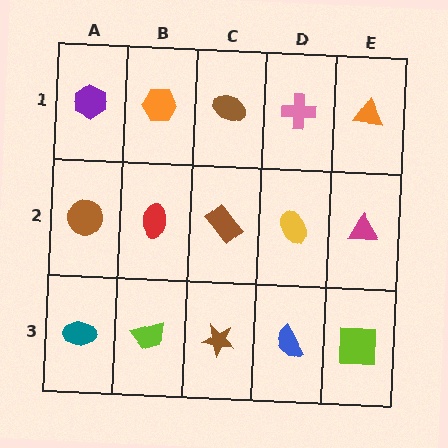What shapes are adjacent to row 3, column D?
A yellow ellipse (row 2, column D), a brown star (row 3, column C), a lime square (row 3, column E).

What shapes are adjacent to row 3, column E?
A magenta triangle (row 2, column E), a blue semicircle (row 3, column D).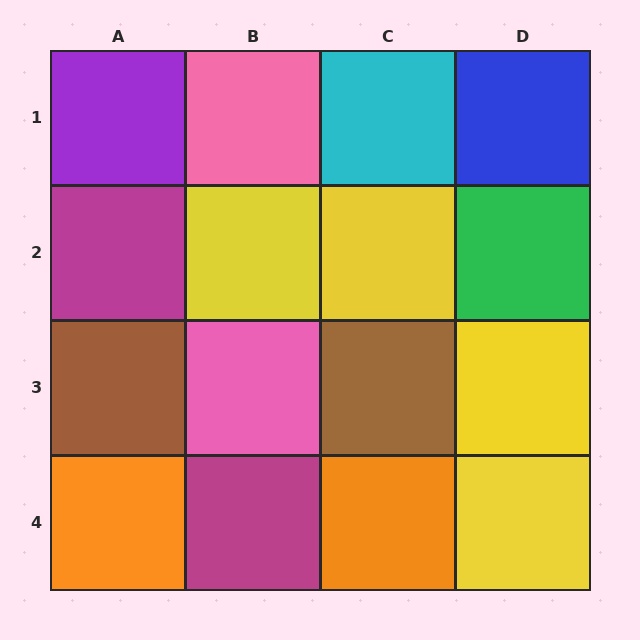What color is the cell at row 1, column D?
Blue.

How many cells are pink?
2 cells are pink.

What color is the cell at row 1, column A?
Purple.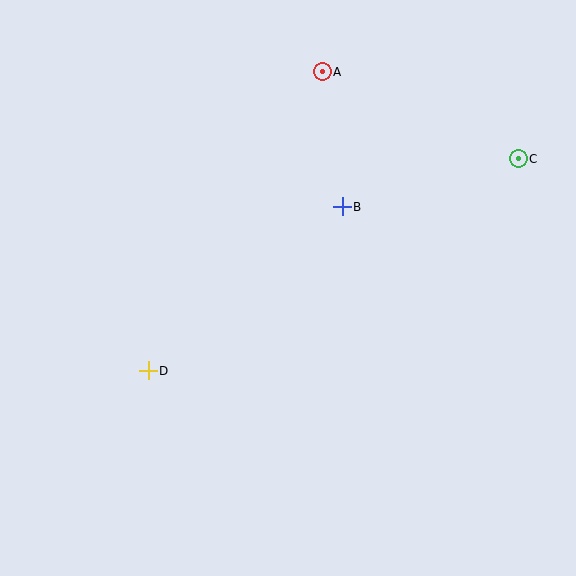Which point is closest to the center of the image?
Point B at (342, 207) is closest to the center.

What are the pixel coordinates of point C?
Point C is at (518, 159).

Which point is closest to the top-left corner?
Point A is closest to the top-left corner.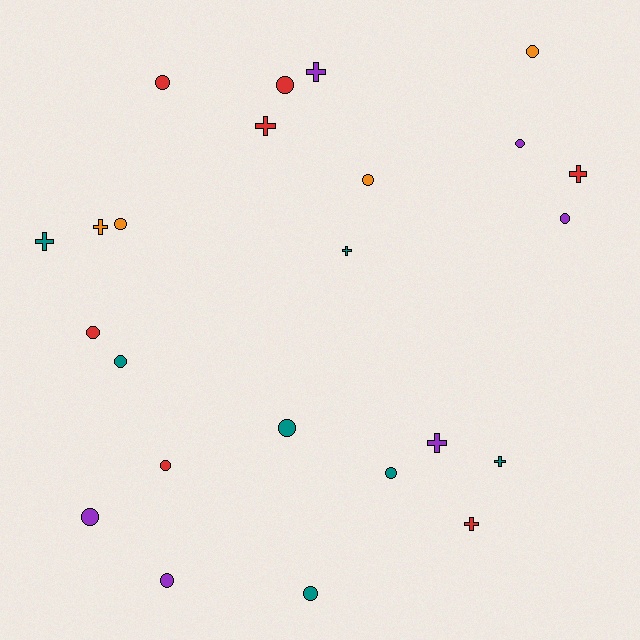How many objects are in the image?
There are 24 objects.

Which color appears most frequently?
Teal, with 7 objects.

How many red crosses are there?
There are 3 red crosses.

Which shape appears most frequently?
Circle, with 15 objects.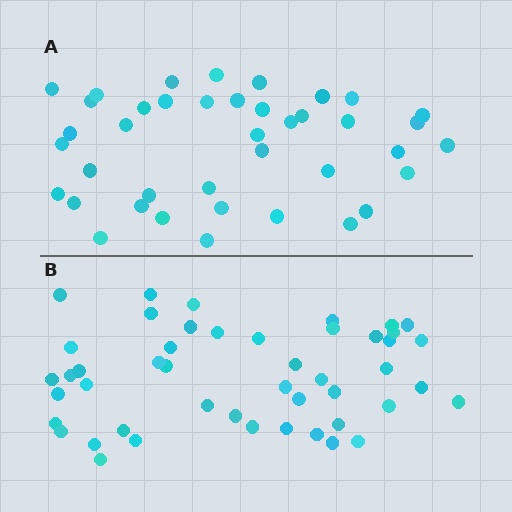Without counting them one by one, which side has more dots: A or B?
Region B (the bottom region) has more dots.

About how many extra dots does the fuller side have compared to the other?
Region B has roughly 8 or so more dots than region A.